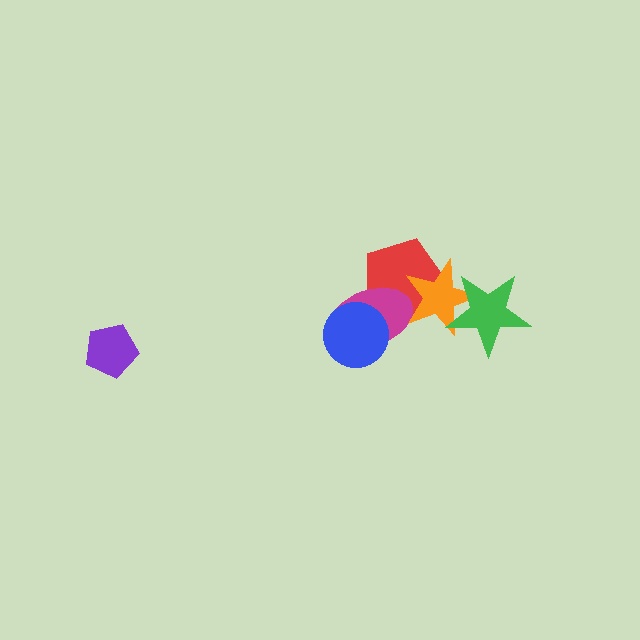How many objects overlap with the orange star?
3 objects overlap with the orange star.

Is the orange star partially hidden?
Yes, it is partially covered by another shape.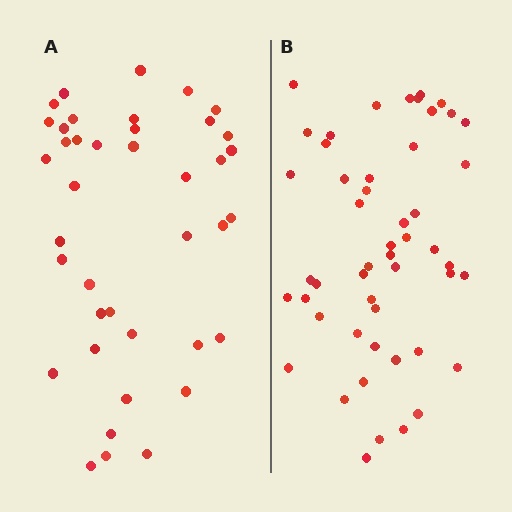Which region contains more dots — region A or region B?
Region B (the right region) has more dots.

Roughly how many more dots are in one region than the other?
Region B has roughly 10 or so more dots than region A.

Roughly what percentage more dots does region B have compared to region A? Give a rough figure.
About 25% more.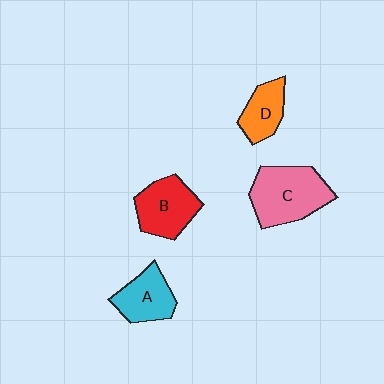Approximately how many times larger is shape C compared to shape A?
Approximately 1.6 times.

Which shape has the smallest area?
Shape D (orange).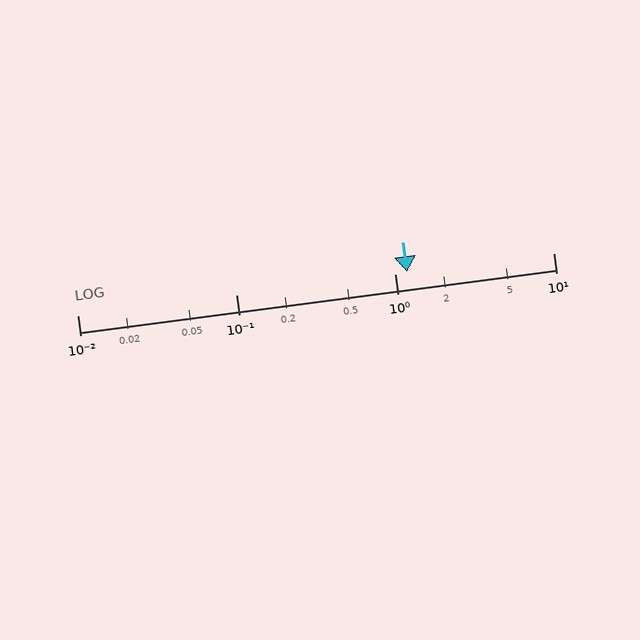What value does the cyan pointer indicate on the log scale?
The pointer indicates approximately 1.2.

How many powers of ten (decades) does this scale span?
The scale spans 3 decades, from 0.01 to 10.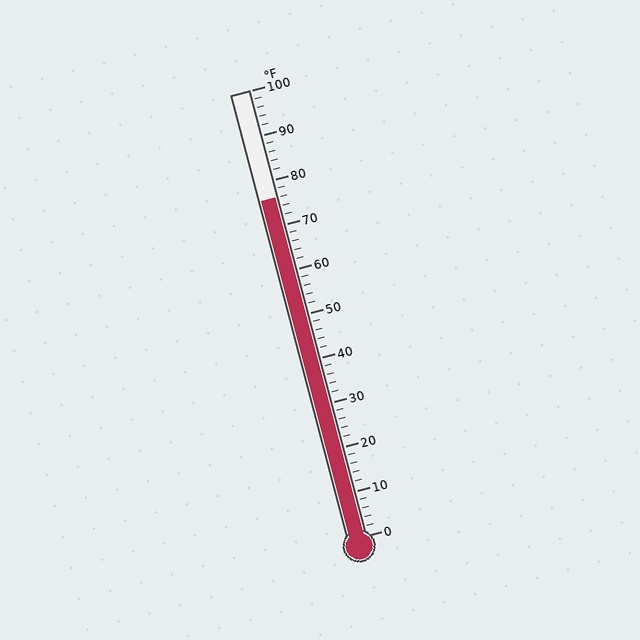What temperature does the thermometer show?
The thermometer shows approximately 76°F.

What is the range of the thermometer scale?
The thermometer scale ranges from 0°F to 100°F.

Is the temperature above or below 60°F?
The temperature is above 60°F.